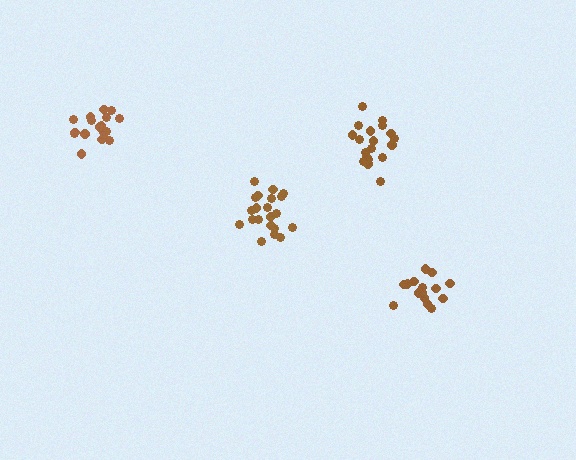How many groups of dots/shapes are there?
There are 4 groups.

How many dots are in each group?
Group 1: 19 dots, Group 2: 21 dots, Group 3: 15 dots, Group 4: 18 dots (73 total).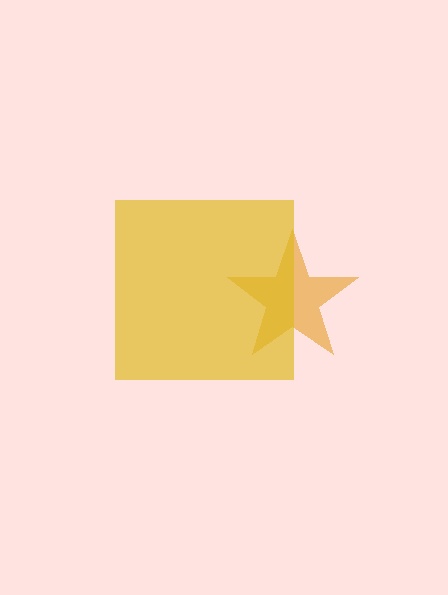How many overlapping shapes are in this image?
There are 2 overlapping shapes in the image.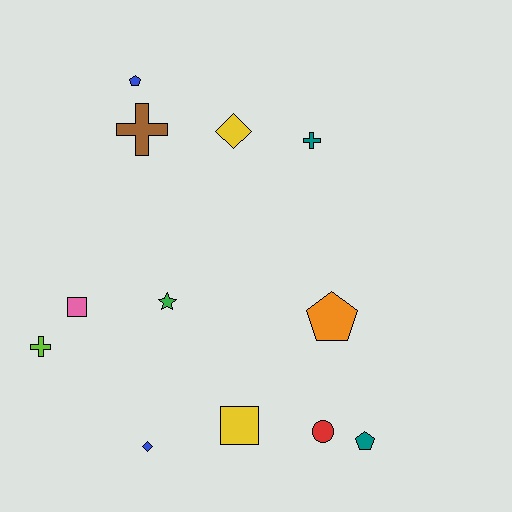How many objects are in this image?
There are 12 objects.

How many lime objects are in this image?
There is 1 lime object.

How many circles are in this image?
There is 1 circle.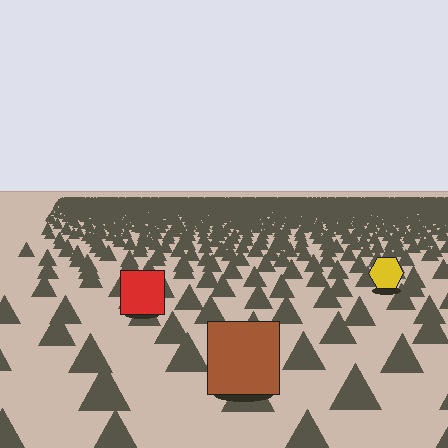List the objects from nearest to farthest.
From nearest to farthest: the brown square, the red square, the yellow hexagon.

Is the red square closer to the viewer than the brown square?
No. The brown square is closer — you can tell from the texture gradient: the ground texture is coarser near it.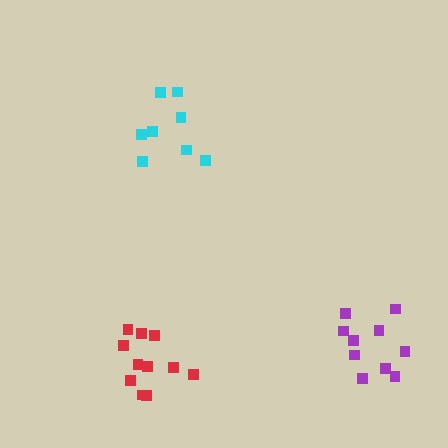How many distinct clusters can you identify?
There are 3 distinct clusters.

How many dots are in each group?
Group 1: 11 dots, Group 2: 10 dots, Group 3: 8 dots (29 total).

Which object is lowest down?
The red cluster is bottommost.